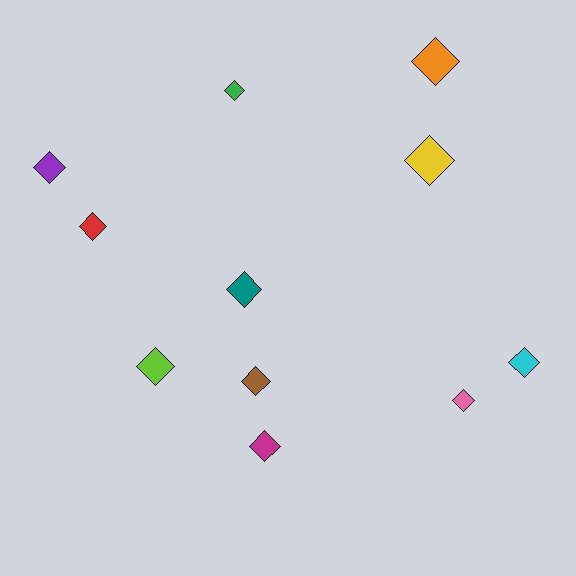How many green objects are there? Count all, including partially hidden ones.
There is 1 green object.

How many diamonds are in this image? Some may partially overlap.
There are 11 diamonds.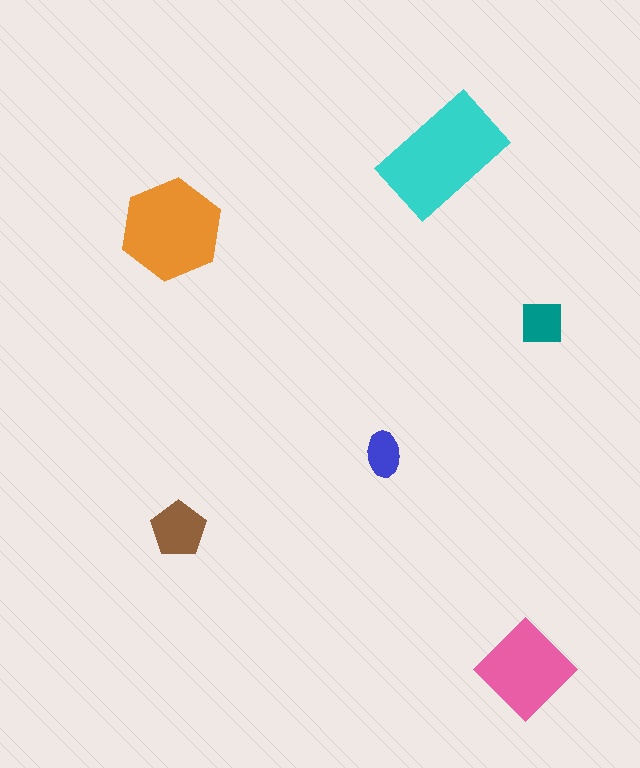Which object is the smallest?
The blue ellipse.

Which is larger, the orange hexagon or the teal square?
The orange hexagon.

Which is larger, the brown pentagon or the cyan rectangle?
The cyan rectangle.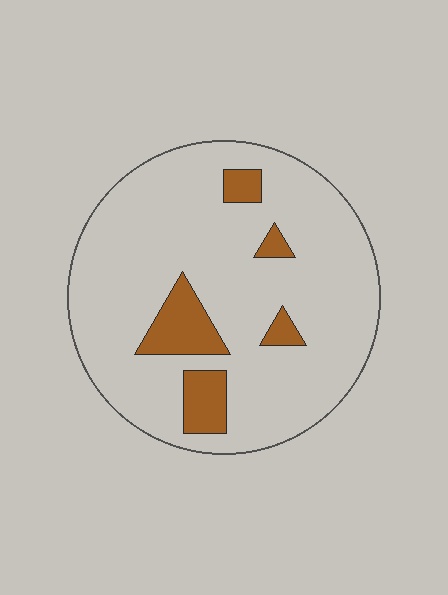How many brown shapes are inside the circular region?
5.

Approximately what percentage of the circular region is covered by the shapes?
Approximately 15%.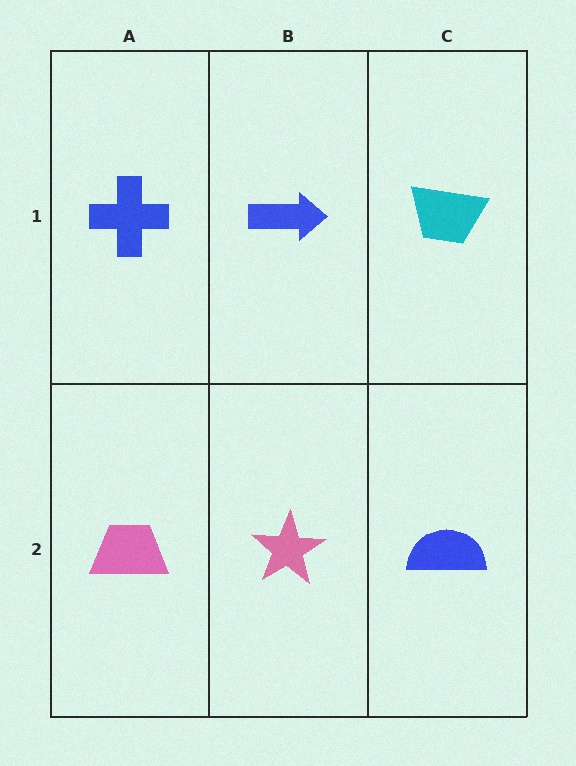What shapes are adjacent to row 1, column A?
A pink trapezoid (row 2, column A), a blue arrow (row 1, column B).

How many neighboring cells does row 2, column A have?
2.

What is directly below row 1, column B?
A pink star.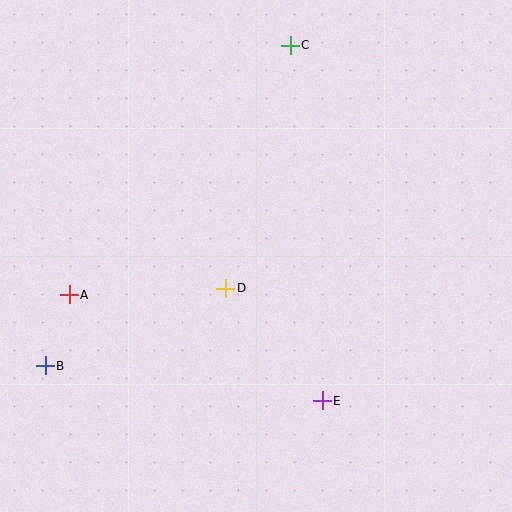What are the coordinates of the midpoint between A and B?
The midpoint between A and B is at (57, 330).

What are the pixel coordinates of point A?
Point A is at (69, 295).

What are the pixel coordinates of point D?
Point D is at (226, 288).